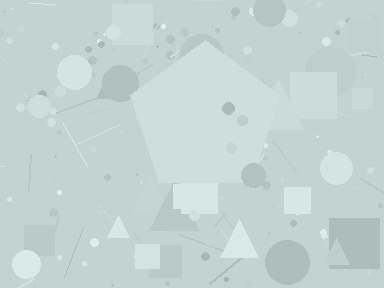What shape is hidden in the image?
A pentagon is hidden in the image.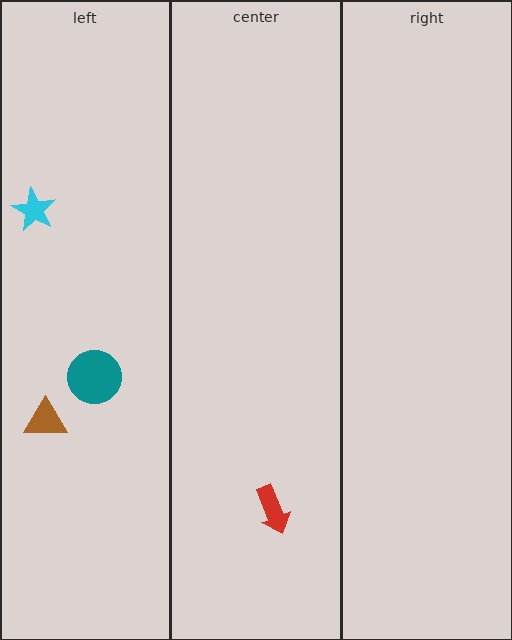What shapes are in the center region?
The red arrow.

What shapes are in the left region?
The brown triangle, the teal circle, the cyan star.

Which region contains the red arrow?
The center region.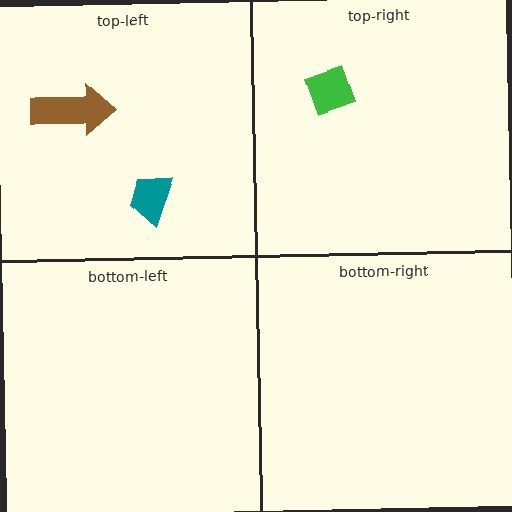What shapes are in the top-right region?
The green diamond.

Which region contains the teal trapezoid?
The top-left region.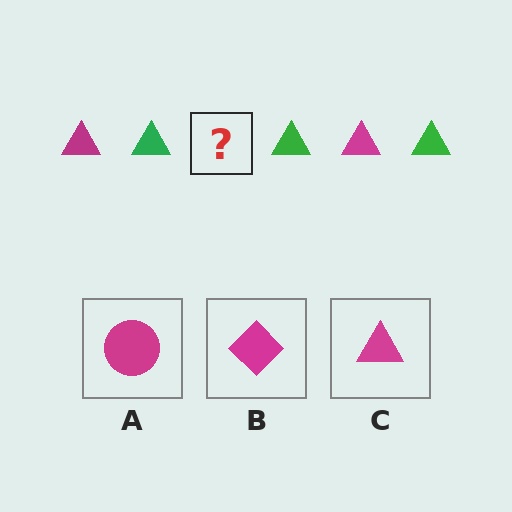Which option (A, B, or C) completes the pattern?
C.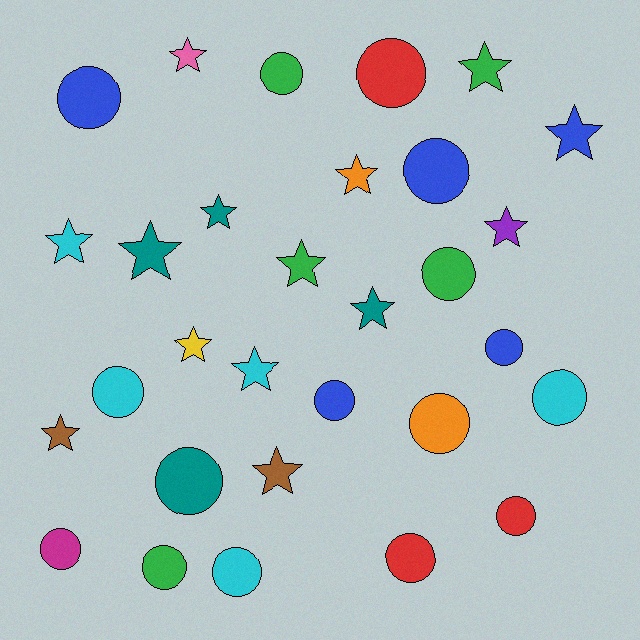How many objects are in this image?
There are 30 objects.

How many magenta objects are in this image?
There is 1 magenta object.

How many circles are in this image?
There are 16 circles.